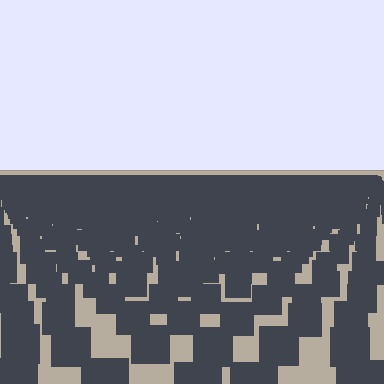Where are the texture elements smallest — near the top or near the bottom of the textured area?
Near the top.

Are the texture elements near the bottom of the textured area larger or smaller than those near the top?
Larger. Near the bottom, elements are closer to the viewer and appear at a bigger on-screen size.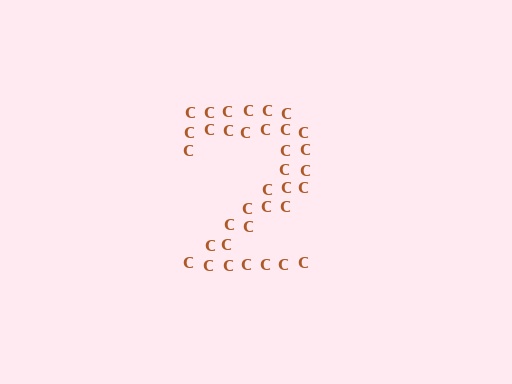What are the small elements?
The small elements are letter C's.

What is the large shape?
The large shape is the digit 2.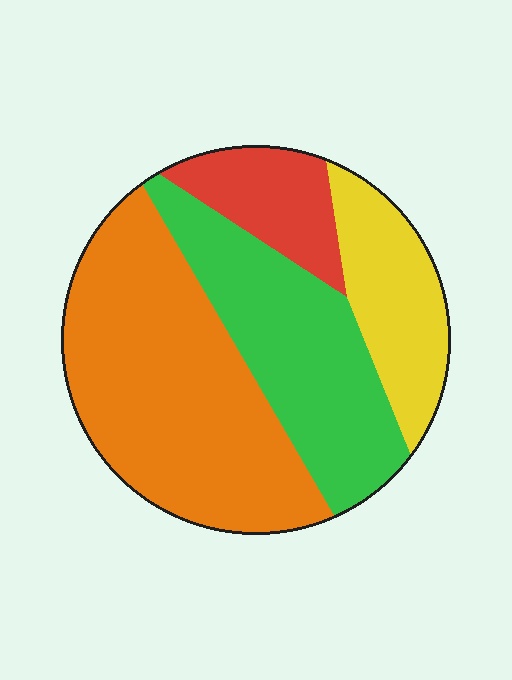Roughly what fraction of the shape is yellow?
Yellow covers roughly 15% of the shape.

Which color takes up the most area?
Orange, at roughly 45%.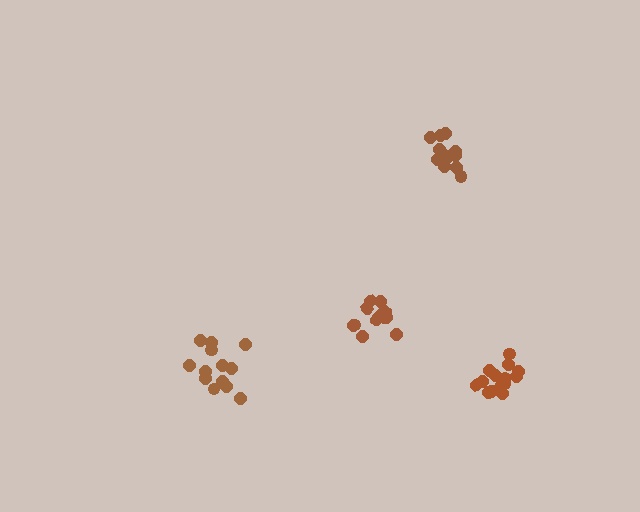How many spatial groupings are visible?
There are 4 spatial groupings.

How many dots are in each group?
Group 1: 14 dots, Group 2: 13 dots, Group 3: 14 dots, Group 4: 14 dots (55 total).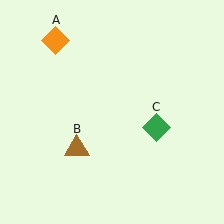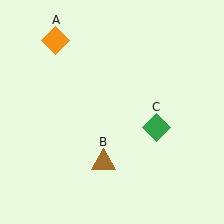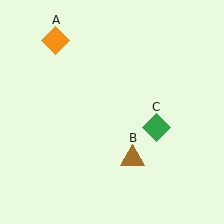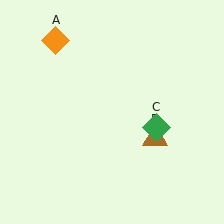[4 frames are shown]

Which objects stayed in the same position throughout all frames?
Orange diamond (object A) and green diamond (object C) remained stationary.